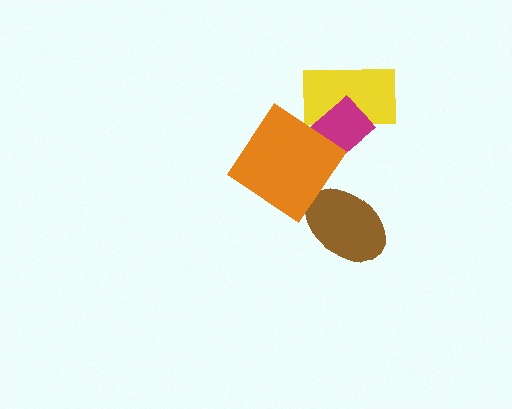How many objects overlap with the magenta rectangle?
2 objects overlap with the magenta rectangle.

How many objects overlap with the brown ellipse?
0 objects overlap with the brown ellipse.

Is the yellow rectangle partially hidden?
Yes, it is partially covered by another shape.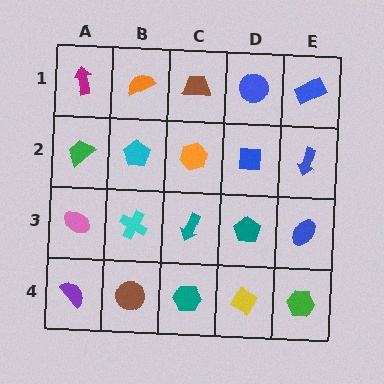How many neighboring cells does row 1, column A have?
2.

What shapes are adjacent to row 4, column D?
A teal pentagon (row 3, column D), a teal hexagon (row 4, column C), a green hexagon (row 4, column E).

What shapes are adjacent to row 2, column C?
A brown trapezoid (row 1, column C), a teal arrow (row 3, column C), a cyan pentagon (row 2, column B), a blue square (row 2, column D).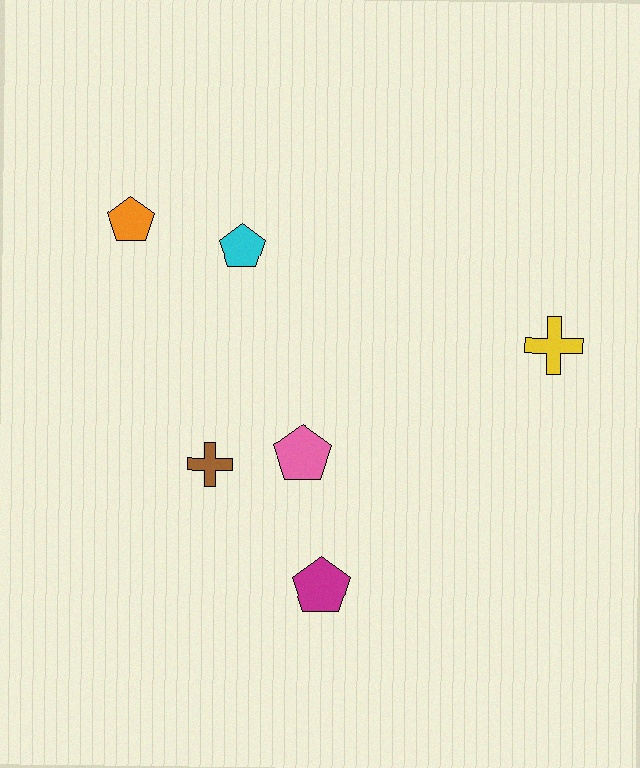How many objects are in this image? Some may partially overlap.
There are 6 objects.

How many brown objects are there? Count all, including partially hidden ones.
There is 1 brown object.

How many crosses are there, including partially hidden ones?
There are 2 crosses.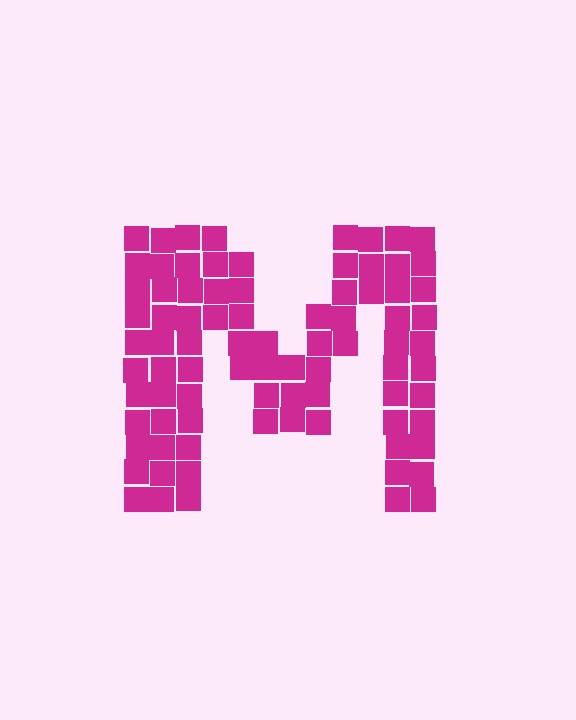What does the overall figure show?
The overall figure shows the letter M.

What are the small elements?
The small elements are squares.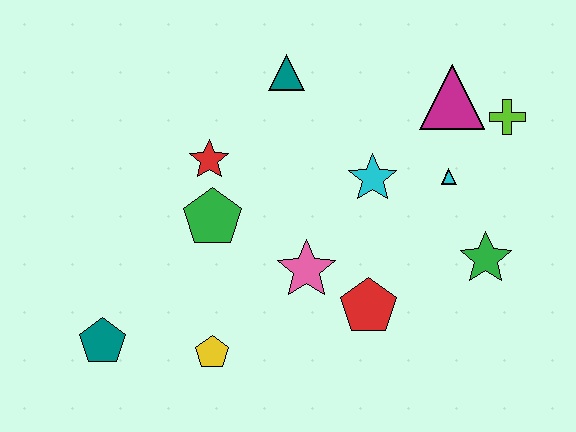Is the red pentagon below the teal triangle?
Yes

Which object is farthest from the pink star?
The lime cross is farthest from the pink star.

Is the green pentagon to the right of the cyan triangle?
No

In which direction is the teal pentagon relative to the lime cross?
The teal pentagon is to the left of the lime cross.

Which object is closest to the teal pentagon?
The yellow pentagon is closest to the teal pentagon.